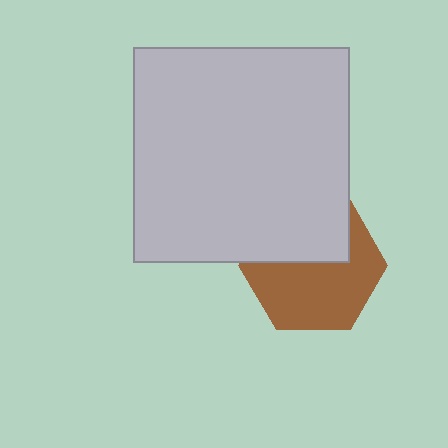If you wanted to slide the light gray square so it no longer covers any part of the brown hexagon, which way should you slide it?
Slide it up — that is the most direct way to separate the two shapes.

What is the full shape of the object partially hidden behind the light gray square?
The partially hidden object is a brown hexagon.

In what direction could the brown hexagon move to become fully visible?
The brown hexagon could move down. That would shift it out from behind the light gray square entirely.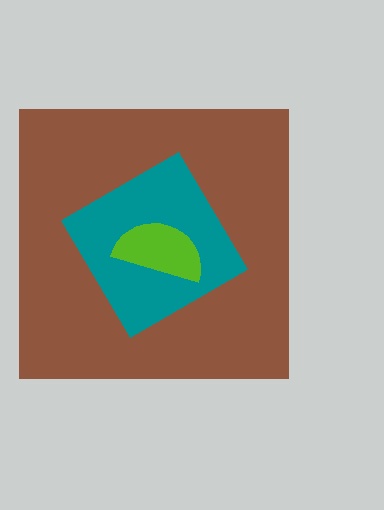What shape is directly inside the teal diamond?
The lime semicircle.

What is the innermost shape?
The lime semicircle.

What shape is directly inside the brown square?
The teal diamond.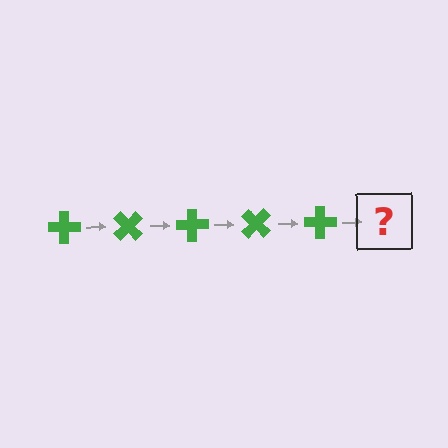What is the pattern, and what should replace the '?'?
The pattern is that the cross rotates 45 degrees each step. The '?' should be a green cross rotated 225 degrees.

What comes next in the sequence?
The next element should be a green cross rotated 225 degrees.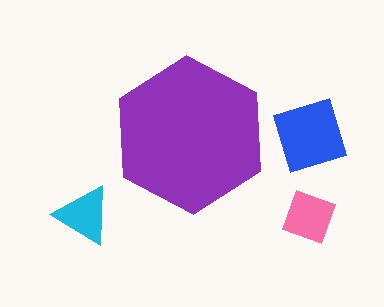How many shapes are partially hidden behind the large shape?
0 shapes are partially hidden.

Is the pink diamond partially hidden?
No, the pink diamond is fully visible.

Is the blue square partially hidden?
No, the blue square is fully visible.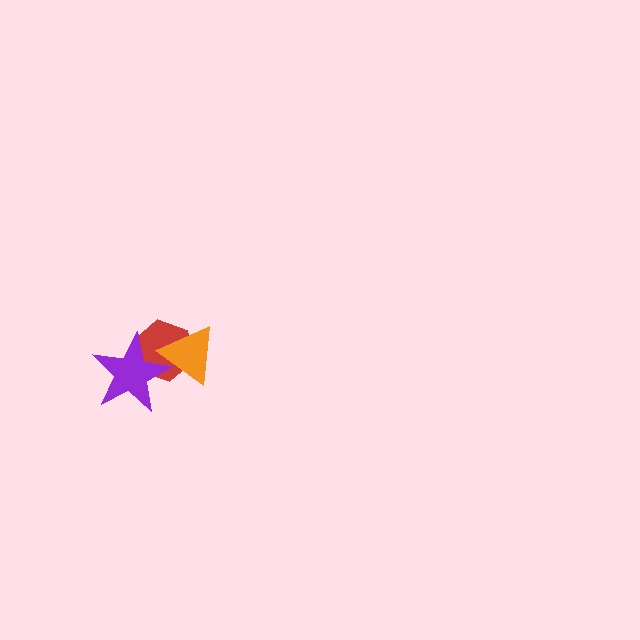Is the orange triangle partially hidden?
Yes, it is partially covered by another shape.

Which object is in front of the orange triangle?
The purple star is in front of the orange triangle.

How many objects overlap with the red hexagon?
2 objects overlap with the red hexagon.